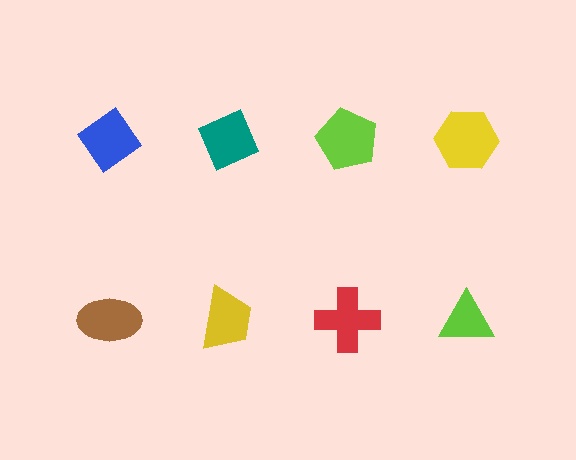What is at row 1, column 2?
A teal diamond.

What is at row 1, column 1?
A blue diamond.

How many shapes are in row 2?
4 shapes.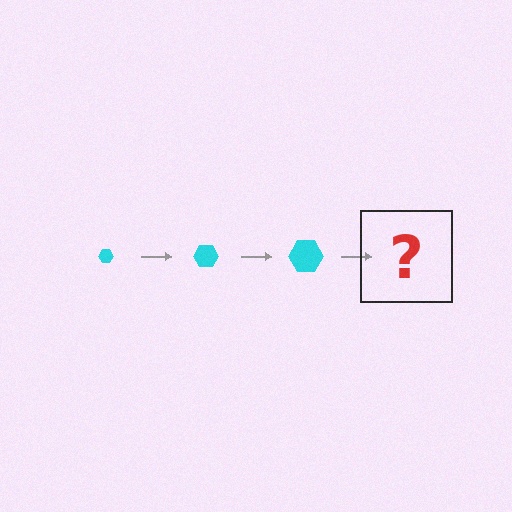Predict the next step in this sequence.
The next step is a cyan hexagon, larger than the previous one.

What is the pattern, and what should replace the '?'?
The pattern is that the hexagon gets progressively larger each step. The '?' should be a cyan hexagon, larger than the previous one.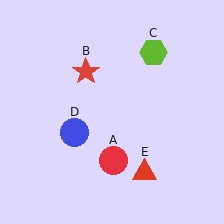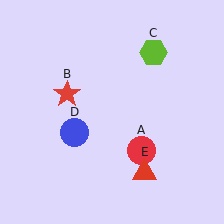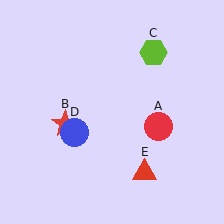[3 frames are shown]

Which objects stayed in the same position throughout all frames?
Lime hexagon (object C) and blue circle (object D) and red triangle (object E) remained stationary.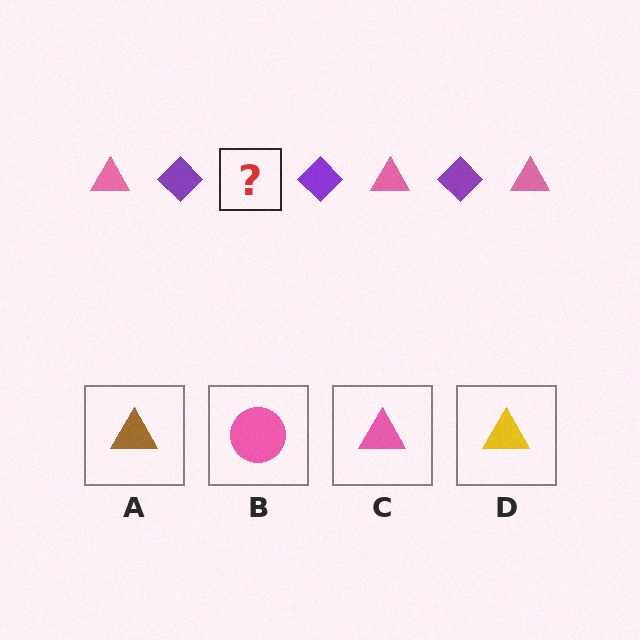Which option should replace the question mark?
Option C.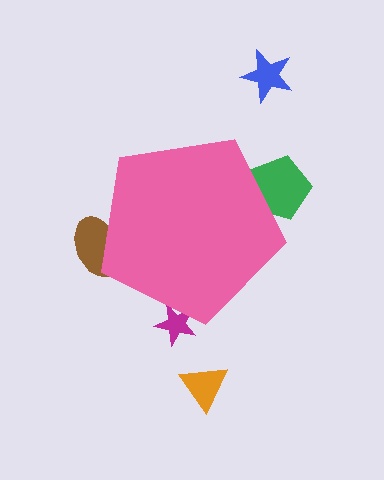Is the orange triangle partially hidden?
No, the orange triangle is fully visible.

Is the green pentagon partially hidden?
Yes, the green pentagon is partially hidden behind the pink pentagon.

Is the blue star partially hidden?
No, the blue star is fully visible.